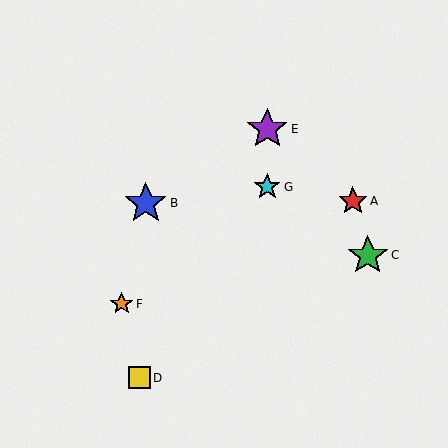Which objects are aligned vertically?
Objects E, G are aligned vertically.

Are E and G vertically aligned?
Yes, both are at x≈267.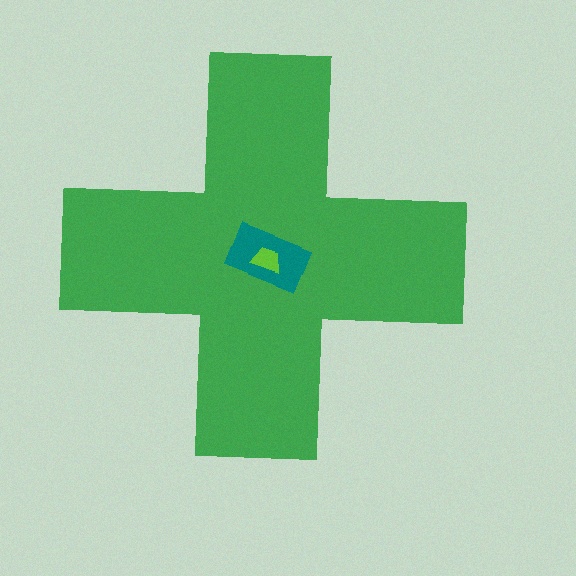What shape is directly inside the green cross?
The teal rectangle.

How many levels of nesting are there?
3.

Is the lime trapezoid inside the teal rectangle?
Yes.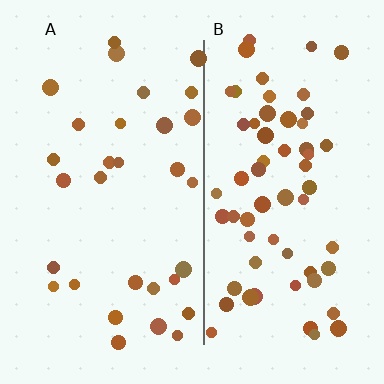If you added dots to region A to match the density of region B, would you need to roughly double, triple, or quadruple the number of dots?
Approximately double.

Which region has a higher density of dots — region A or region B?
B (the right).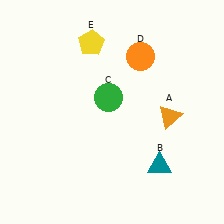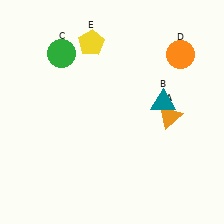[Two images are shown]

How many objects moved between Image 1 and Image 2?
3 objects moved between the two images.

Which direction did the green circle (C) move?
The green circle (C) moved left.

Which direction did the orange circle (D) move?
The orange circle (D) moved right.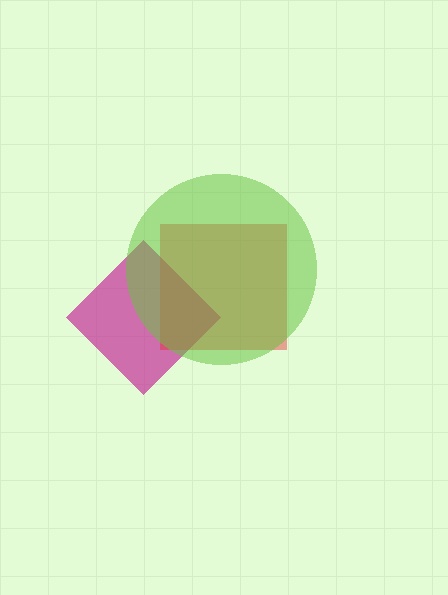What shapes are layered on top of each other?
The layered shapes are: a magenta diamond, a red square, a lime circle.